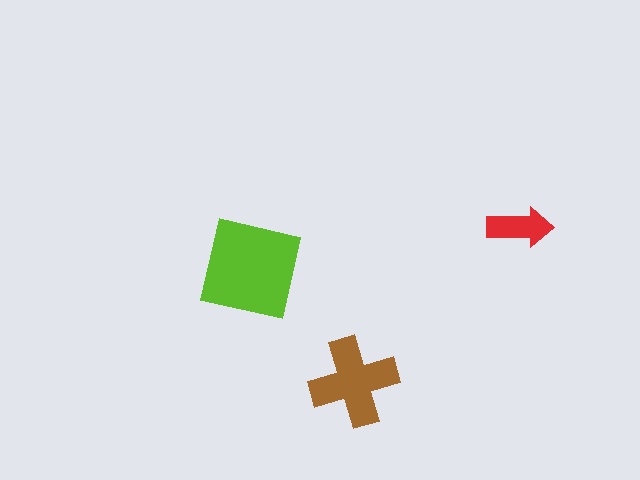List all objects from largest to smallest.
The lime square, the brown cross, the red arrow.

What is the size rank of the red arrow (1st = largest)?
3rd.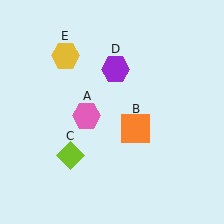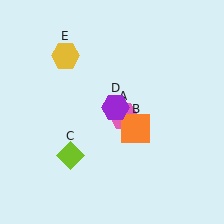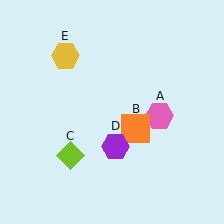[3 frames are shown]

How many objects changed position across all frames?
2 objects changed position: pink hexagon (object A), purple hexagon (object D).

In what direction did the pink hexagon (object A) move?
The pink hexagon (object A) moved right.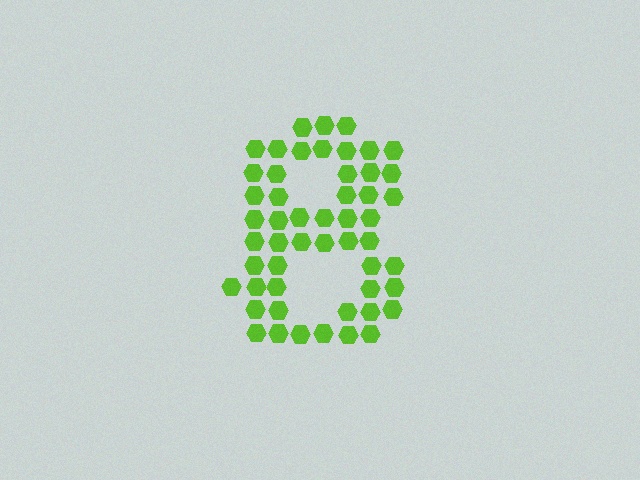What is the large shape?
The large shape is the digit 8.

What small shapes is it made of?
It is made of small hexagons.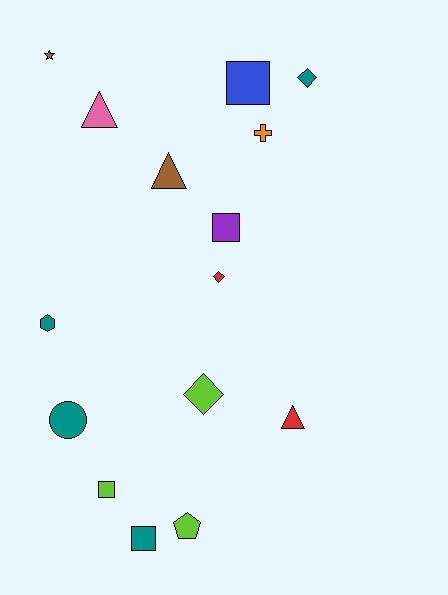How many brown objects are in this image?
There are 2 brown objects.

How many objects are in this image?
There are 15 objects.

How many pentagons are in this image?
There is 1 pentagon.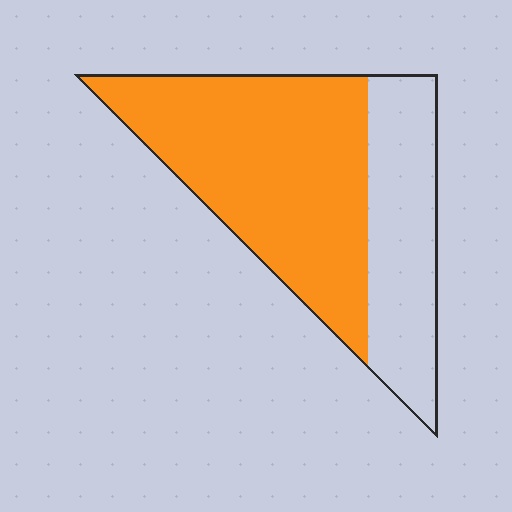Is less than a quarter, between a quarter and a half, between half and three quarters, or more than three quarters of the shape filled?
Between half and three quarters.